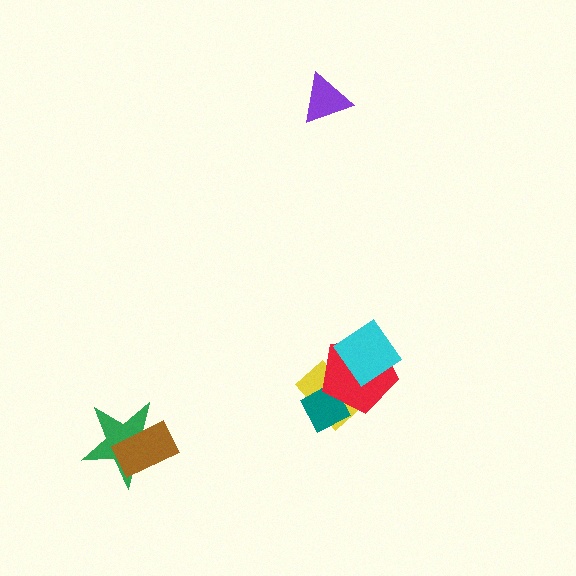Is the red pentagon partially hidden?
Yes, it is partially covered by another shape.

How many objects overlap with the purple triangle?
0 objects overlap with the purple triangle.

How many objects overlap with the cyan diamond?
2 objects overlap with the cyan diamond.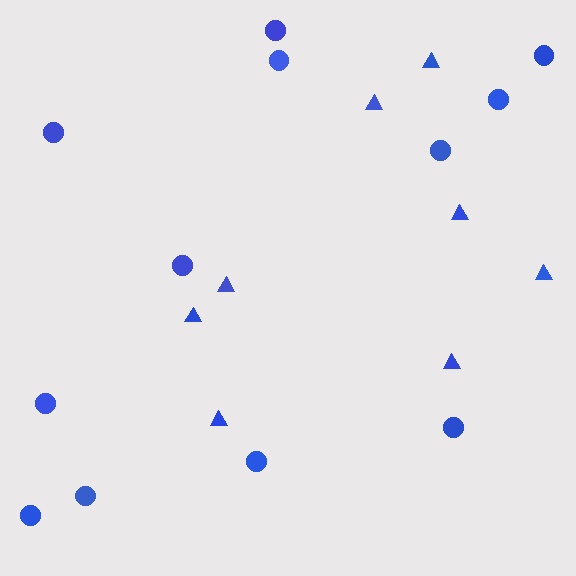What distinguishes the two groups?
There are 2 groups: one group of triangles (8) and one group of circles (12).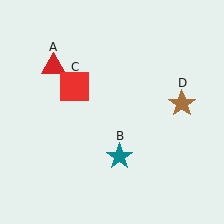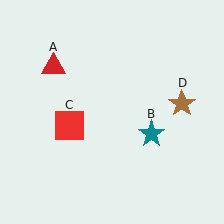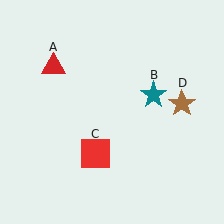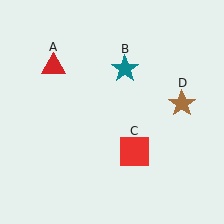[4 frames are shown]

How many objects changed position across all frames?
2 objects changed position: teal star (object B), red square (object C).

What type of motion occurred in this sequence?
The teal star (object B), red square (object C) rotated counterclockwise around the center of the scene.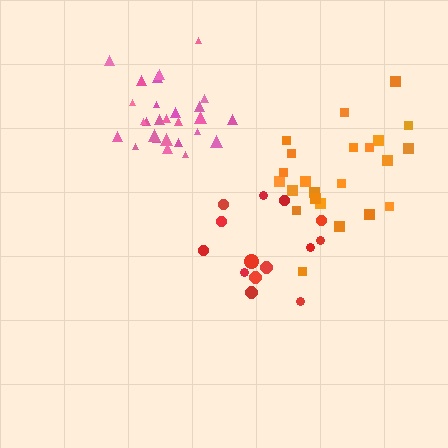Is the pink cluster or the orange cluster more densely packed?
Pink.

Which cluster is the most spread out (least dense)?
Red.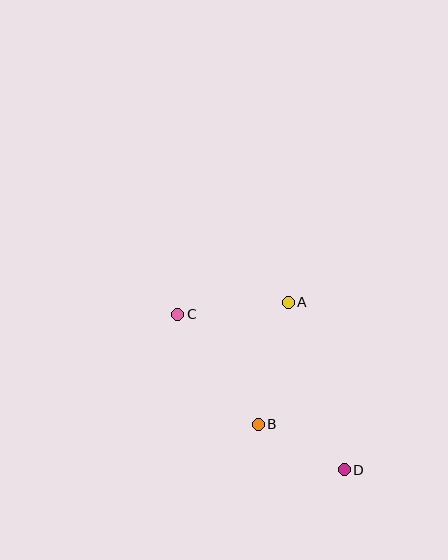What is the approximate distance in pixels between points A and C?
The distance between A and C is approximately 112 pixels.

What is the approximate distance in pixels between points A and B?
The distance between A and B is approximately 126 pixels.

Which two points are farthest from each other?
Points C and D are farthest from each other.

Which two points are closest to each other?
Points B and D are closest to each other.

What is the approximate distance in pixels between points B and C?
The distance between B and C is approximately 136 pixels.